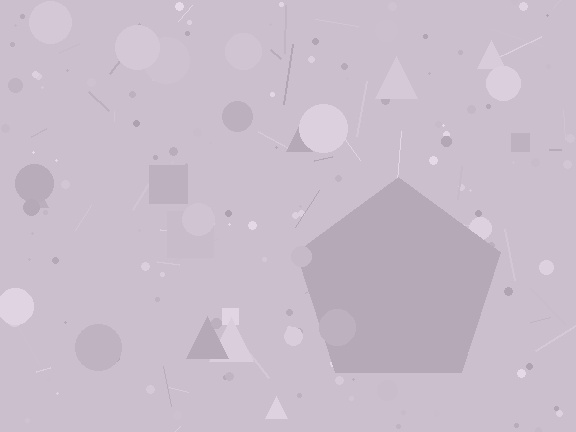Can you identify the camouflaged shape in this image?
The camouflaged shape is a pentagon.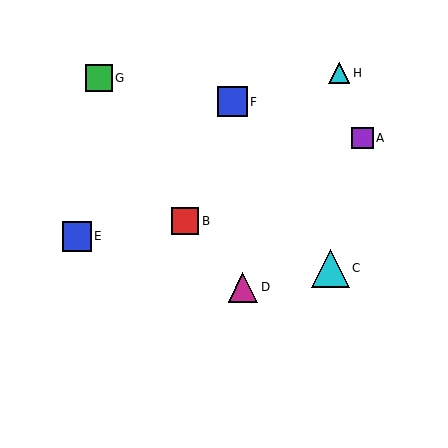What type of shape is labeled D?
Shape D is a magenta triangle.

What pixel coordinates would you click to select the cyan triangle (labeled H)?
Click at (339, 73) to select the cyan triangle H.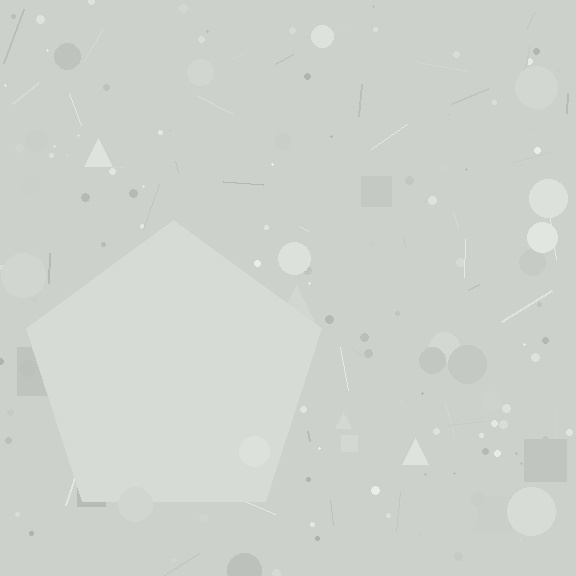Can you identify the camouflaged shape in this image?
The camouflaged shape is a pentagon.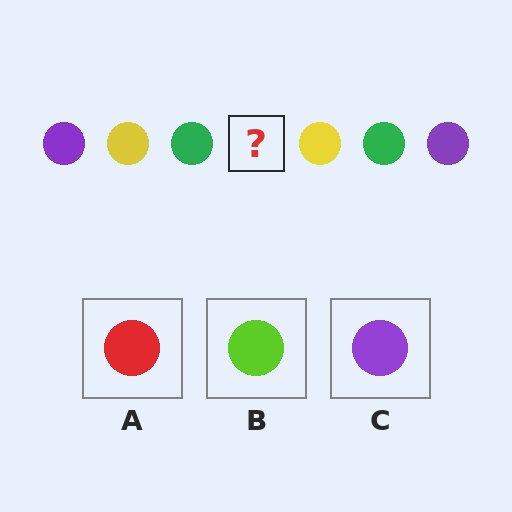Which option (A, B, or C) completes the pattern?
C.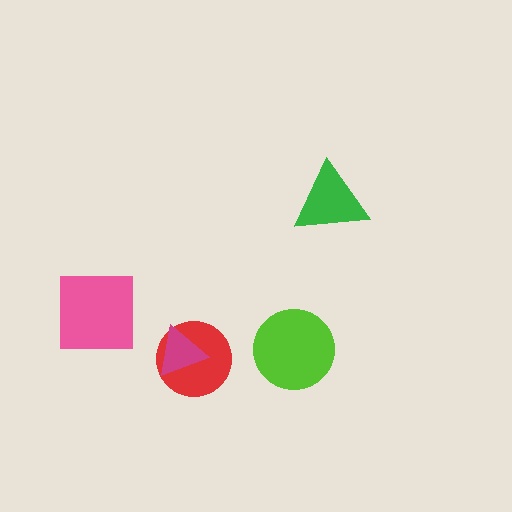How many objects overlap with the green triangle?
0 objects overlap with the green triangle.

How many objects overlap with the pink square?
0 objects overlap with the pink square.